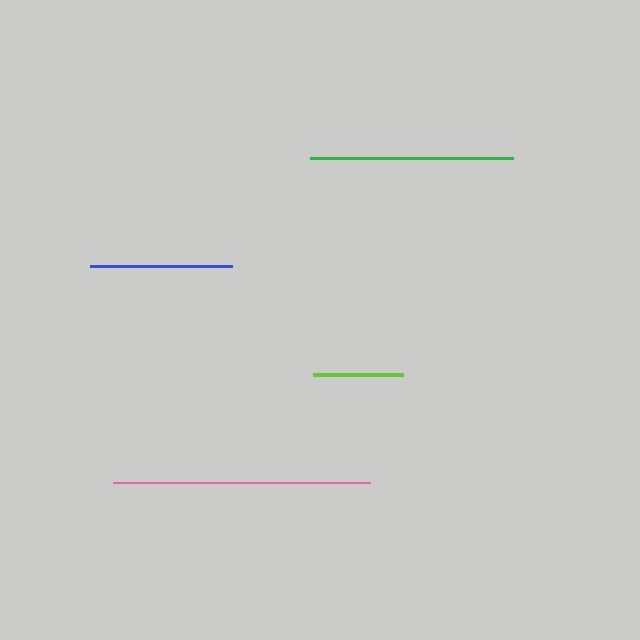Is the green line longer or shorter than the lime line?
The green line is longer than the lime line.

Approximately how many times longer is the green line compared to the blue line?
The green line is approximately 1.4 times the length of the blue line.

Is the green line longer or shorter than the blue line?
The green line is longer than the blue line.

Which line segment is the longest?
The pink line is the longest at approximately 258 pixels.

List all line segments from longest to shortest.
From longest to shortest: pink, green, blue, lime.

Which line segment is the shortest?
The lime line is the shortest at approximately 90 pixels.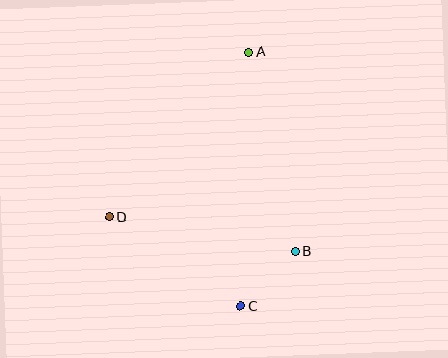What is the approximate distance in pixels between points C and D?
The distance between C and D is approximately 159 pixels.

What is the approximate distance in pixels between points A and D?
The distance between A and D is approximately 216 pixels.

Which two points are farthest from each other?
Points A and C are farthest from each other.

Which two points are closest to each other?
Points B and C are closest to each other.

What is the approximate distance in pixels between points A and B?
The distance between A and B is approximately 205 pixels.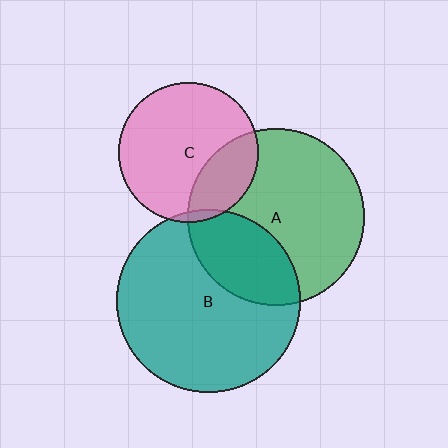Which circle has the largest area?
Circle B (teal).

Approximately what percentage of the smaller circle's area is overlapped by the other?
Approximately 30%.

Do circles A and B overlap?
Yes.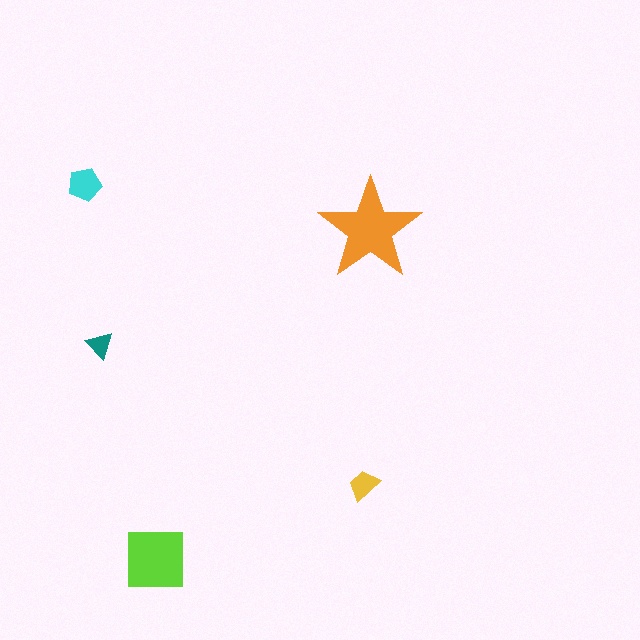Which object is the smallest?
The teal triangle.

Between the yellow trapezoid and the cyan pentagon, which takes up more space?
The cyan pentagon.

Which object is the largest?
The orange star.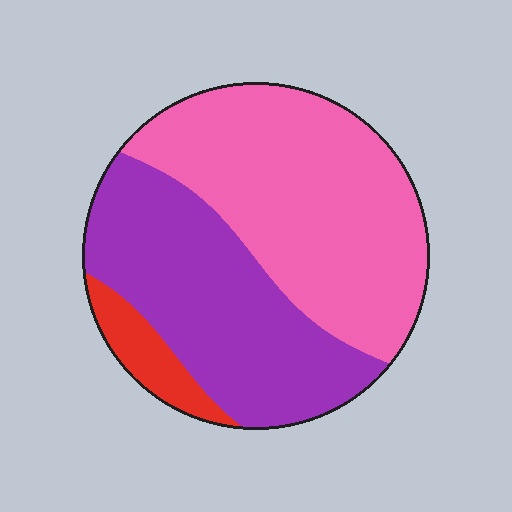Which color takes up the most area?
Pink, at roughly 50%.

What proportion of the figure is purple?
Purple takes up between a third and a half of the figure.